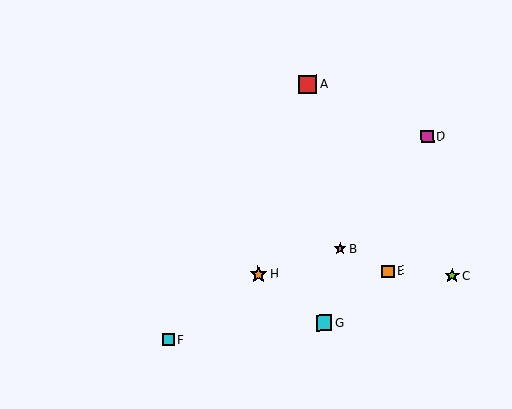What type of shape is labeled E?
Shape E is an orange square.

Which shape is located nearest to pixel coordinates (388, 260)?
The orange square (labeled E) at (388, 271) is nearest to that location.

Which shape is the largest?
The red square (labeled A) is the largest.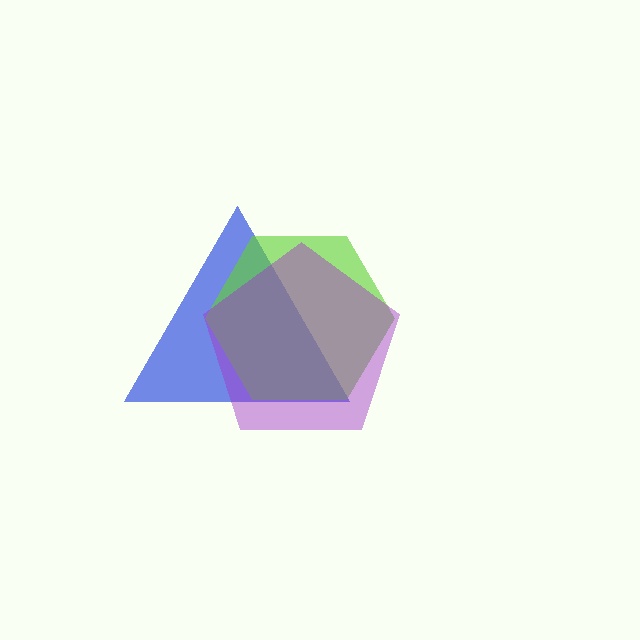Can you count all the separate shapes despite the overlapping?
Yes, there are 3 separate shapes.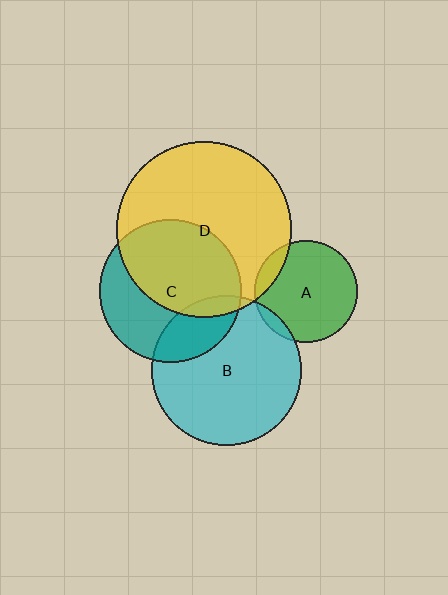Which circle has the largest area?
Circle D (yellow).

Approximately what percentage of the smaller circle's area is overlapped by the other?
Approximately 25%.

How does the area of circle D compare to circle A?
Approximately 2.9 times.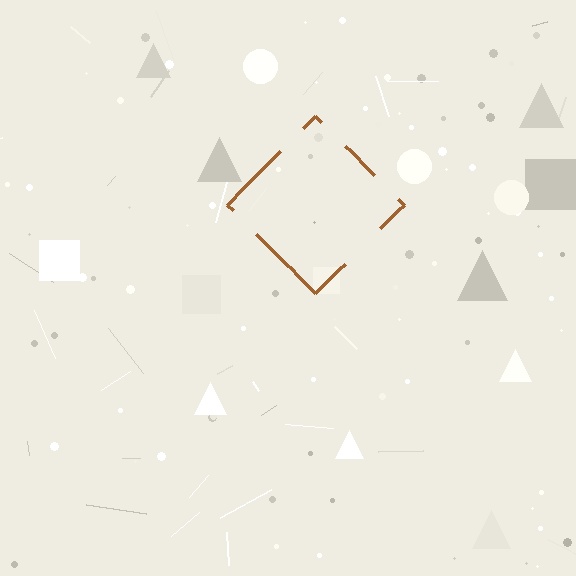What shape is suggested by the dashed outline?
The dashed outline suggests a diamond.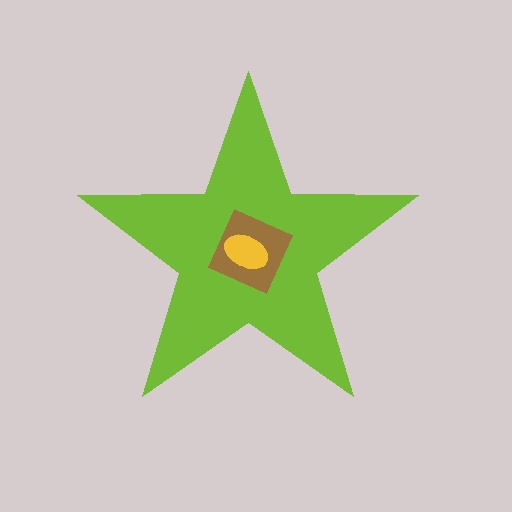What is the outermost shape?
The lime star.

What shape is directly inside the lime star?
The brown diamond.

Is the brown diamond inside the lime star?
Yes.